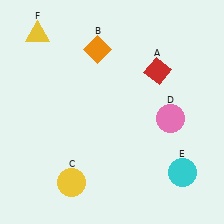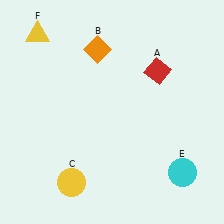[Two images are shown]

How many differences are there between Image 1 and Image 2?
There is 1 difference between the two images.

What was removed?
The pink circle (D) was removed in Image 2.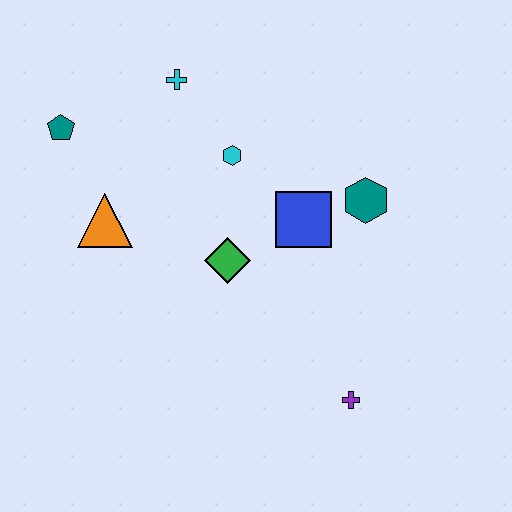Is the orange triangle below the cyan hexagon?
Yes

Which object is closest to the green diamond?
The blue square is closest to the green diamond.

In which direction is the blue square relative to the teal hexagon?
The blue square is to the left of the teal hexagon.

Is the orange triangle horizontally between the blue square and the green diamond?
No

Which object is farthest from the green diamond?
The teal pentagon is farthest from the green diamond.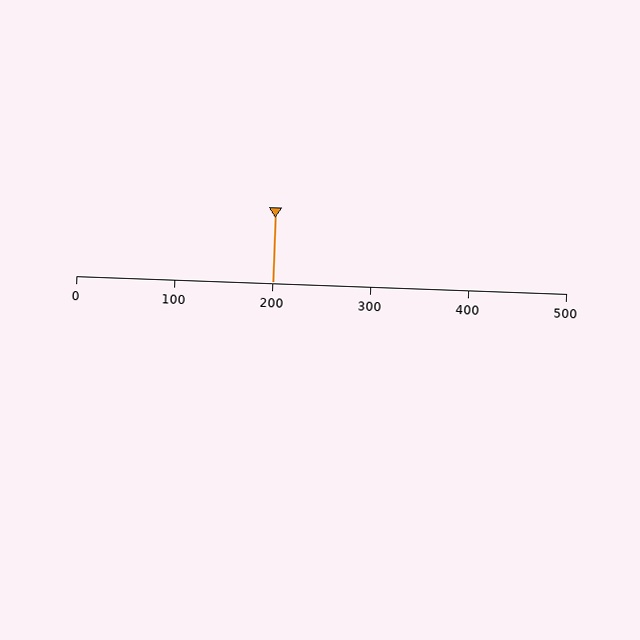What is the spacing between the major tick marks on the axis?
The major ticks are spaced 100 apart.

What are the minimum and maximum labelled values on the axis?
The axis runs from 0 to 500.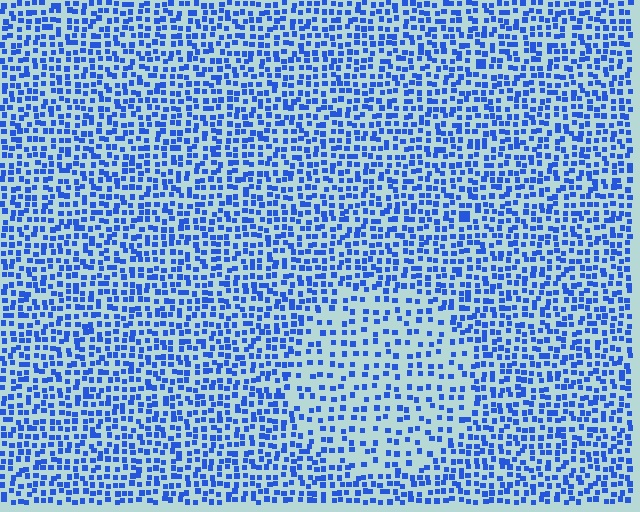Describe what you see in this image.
The image contains small blue elements arranged at two different densities. A circle-shaped region is visible where the elements are less densely packed than the surrounding area.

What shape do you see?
I see a circle.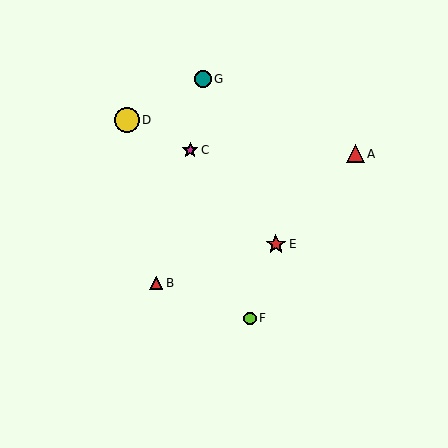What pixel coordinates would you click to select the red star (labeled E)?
Click at (276, 244) to select the red star E.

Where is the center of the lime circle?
The center of the lime circle is at (250, 318).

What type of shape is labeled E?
Shape E is a red star.